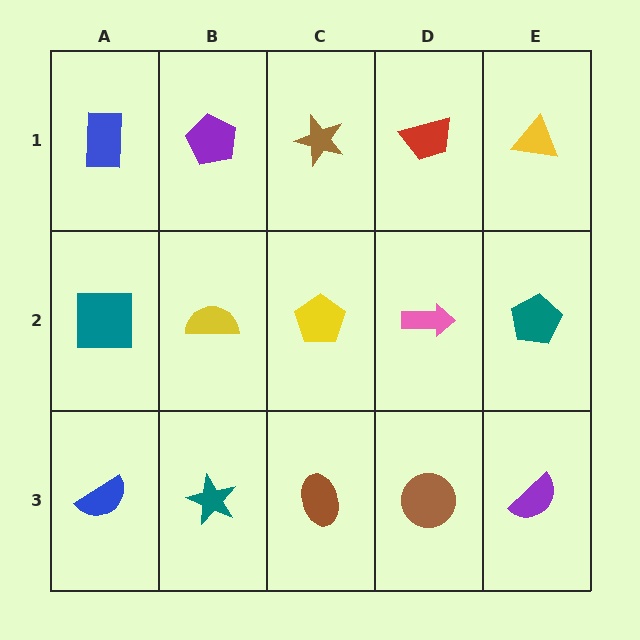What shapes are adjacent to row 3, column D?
A pink arrow (row 2, column D), a brown ellipse (row 3, column C), a purple semicircle (row 3, column E).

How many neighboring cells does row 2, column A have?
3.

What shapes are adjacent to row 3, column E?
A teal pentagon (row 2, column E), a brown circle (row 3, column D).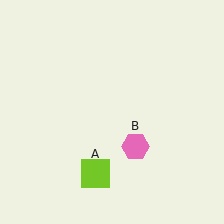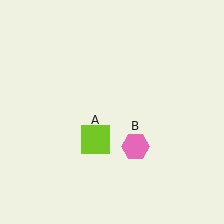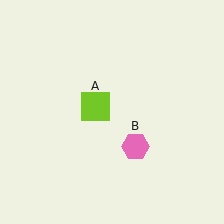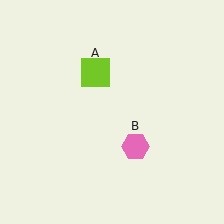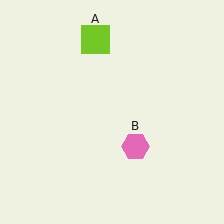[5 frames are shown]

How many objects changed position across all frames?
1 object changed position: lime square (object A).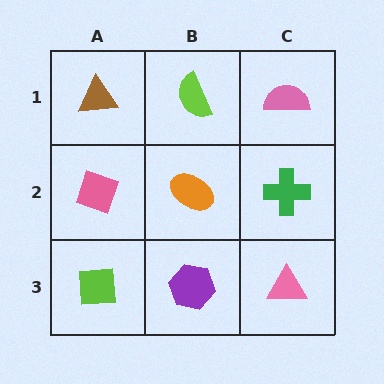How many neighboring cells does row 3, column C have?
2.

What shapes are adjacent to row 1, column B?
An orange ellipse (row 2, column B), a brown triangle (row 1, column A), a pink semicircle (row 1, column C).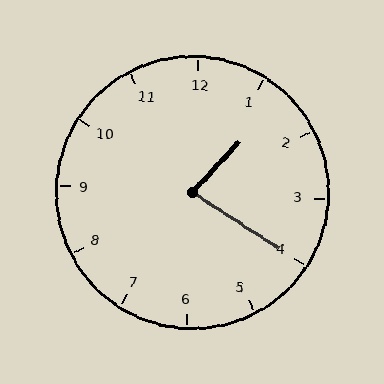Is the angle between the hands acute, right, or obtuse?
It is acute.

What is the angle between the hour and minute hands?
Approximately 80 degrees.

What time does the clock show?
1:20.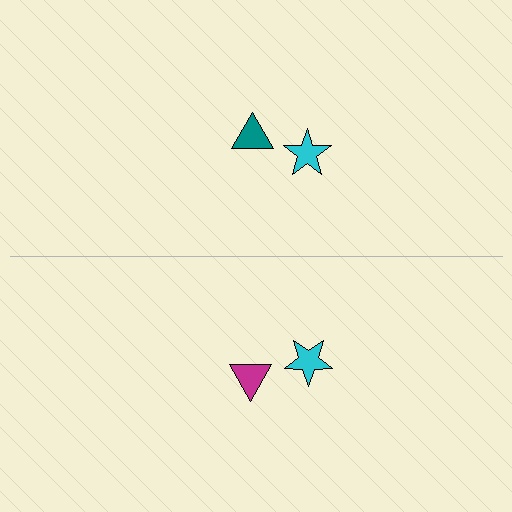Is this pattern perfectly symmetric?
No, the pattern is not perfectly symmetric. The magenta triangle on the bottom side breaks the symmetry — its mirror counterpart is teal.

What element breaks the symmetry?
The magenta triangle on the bottom side breaks the symmetry — its mirror counterpart is teal.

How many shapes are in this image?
There are 4 shapes in this image.